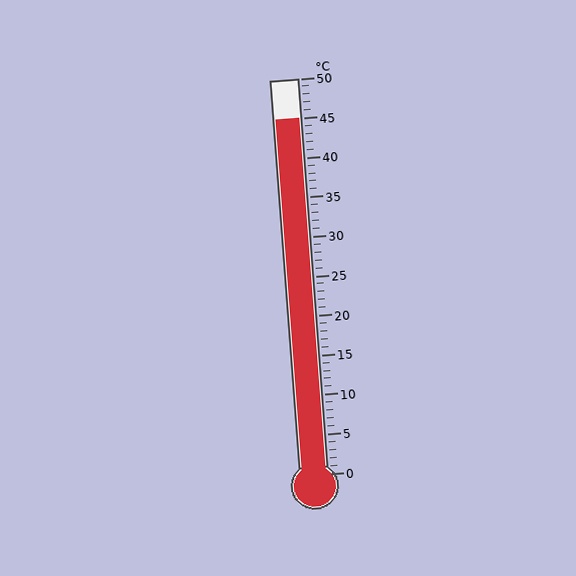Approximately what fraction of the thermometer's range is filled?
The thermometer is filled to approximately 90% of its range.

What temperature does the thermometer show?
The thermometer shows approximately 45°C.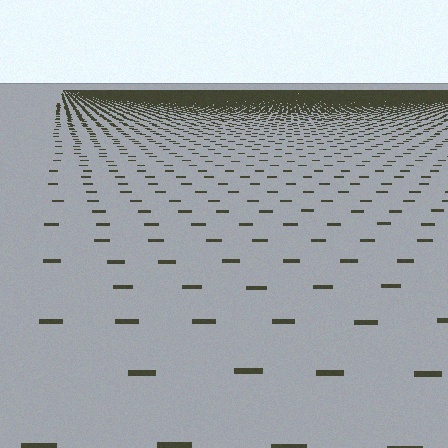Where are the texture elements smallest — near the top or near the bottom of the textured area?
Near the top.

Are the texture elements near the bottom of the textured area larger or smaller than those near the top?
Larger. Near the bottom, elements are closer to the viewer and appear at a bigger on-screen size.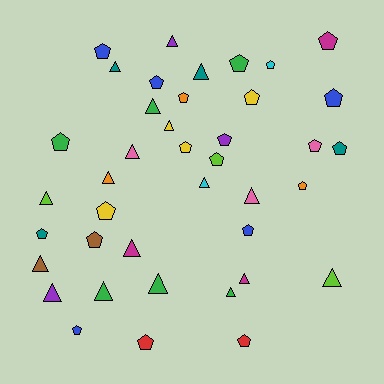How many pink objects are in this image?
There are 3 pink objects.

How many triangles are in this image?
There are 18 triangles.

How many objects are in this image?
There are 40 objects.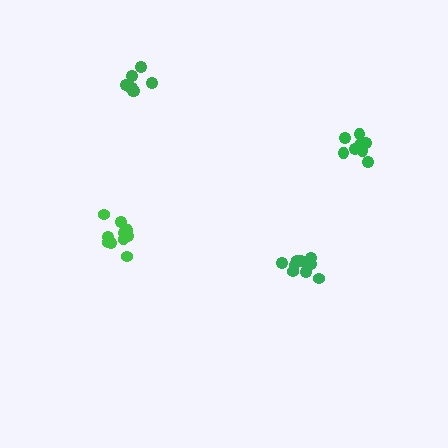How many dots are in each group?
Group 1: 10 dots, Group 2: 10 dots, Group 3: 8 dots, Group 4: 8 dots (36 total).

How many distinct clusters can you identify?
There are 4 distinct clusters.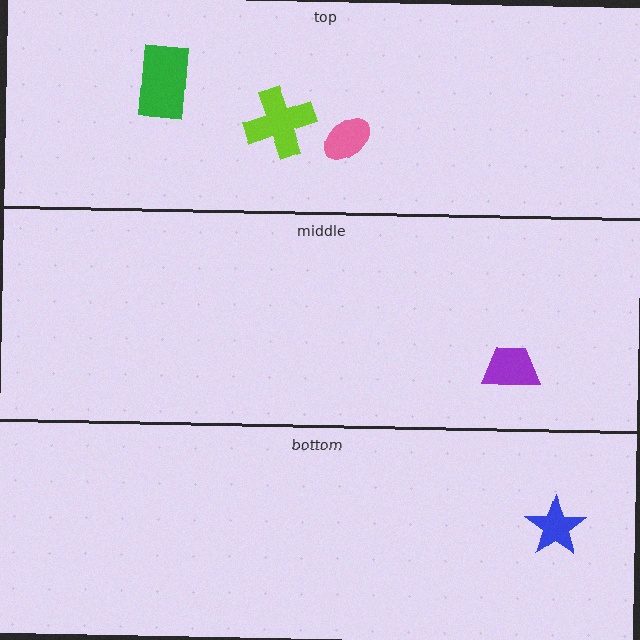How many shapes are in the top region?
3.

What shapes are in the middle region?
The purple trapezoid.